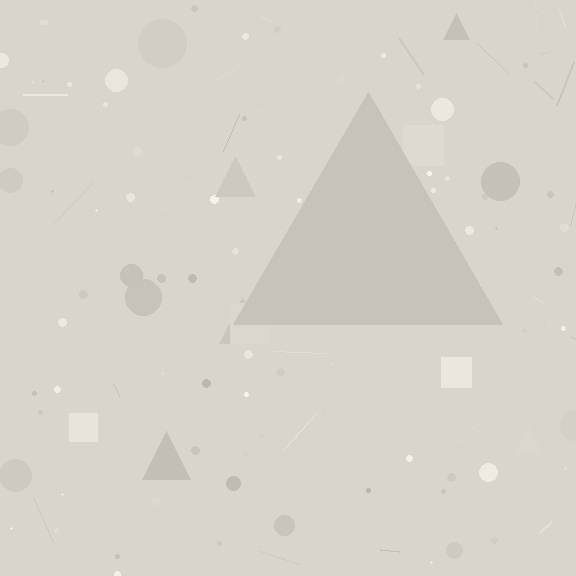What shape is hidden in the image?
A triangle is hidden in the image.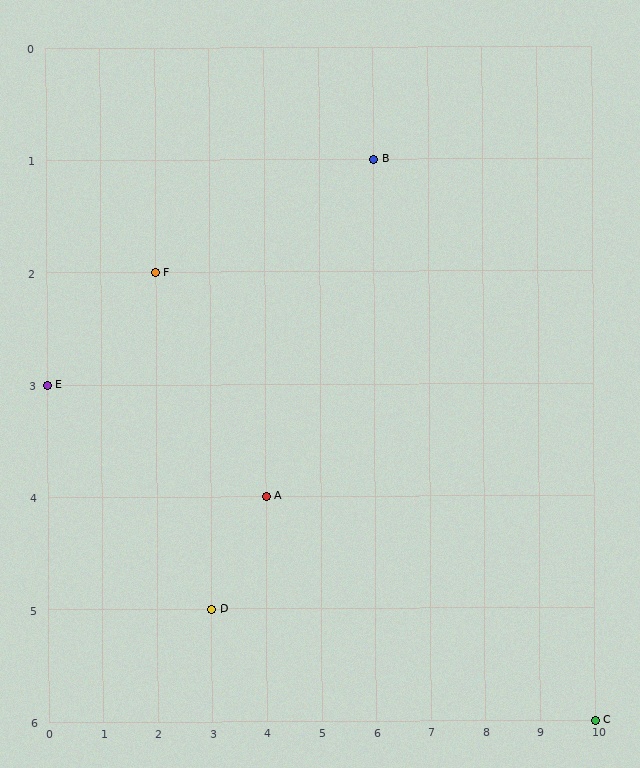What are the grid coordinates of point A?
Point A is at grid coordinates (4, 4).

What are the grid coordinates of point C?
Point C is at grid coordinates (10, 6).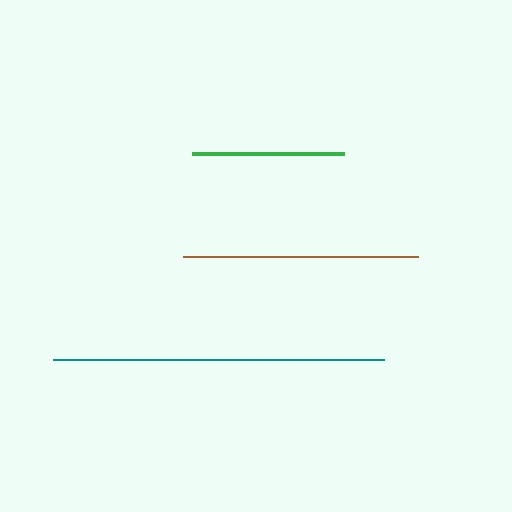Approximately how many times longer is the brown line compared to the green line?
The brown line is approximately 1.5 times the length of the green line.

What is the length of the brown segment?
The brown segment is approximately 236 pixels long.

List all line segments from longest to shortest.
From longest to shortest: teal, brown, green.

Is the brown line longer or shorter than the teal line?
The teal line is longer than the brown line.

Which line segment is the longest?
The teal line is the longest at approximately 330 pixels.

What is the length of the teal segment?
The teal segment is approximately 330 pixels long.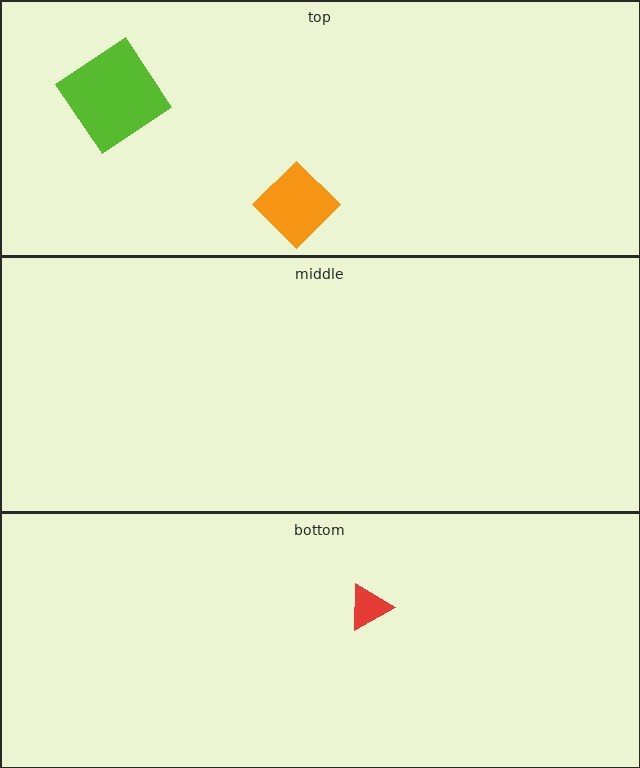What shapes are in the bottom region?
The red triangle.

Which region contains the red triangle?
The bottom region.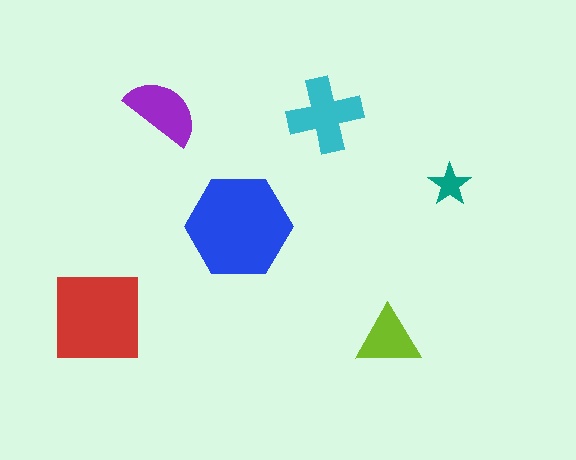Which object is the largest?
The blue hexagon.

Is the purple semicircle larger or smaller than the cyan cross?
Smaller.